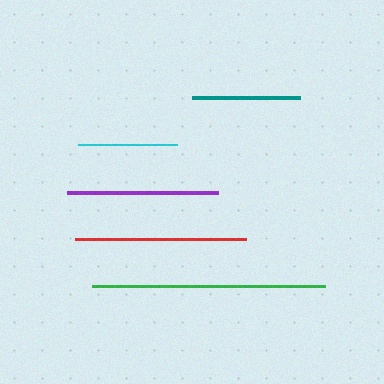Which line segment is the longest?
The green line is the longest at approximately 233 pixels.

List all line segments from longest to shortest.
From longest to shortest: green, red, purple, teal, cyan.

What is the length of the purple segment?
The purple segment is approximately 151 pixels long.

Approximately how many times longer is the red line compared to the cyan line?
The red line is approximately 1.7 times the length of the cyan line.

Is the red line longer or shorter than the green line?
The green line is longer than the red line.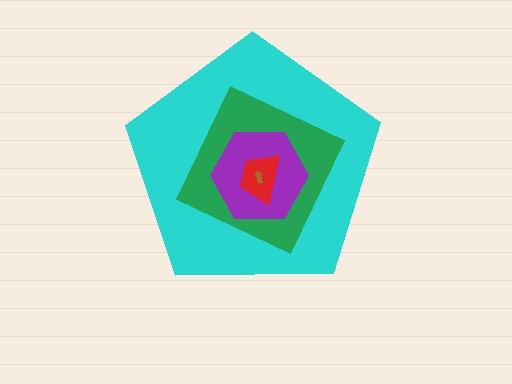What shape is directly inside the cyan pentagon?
The green diamond.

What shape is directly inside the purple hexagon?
The red trapezoid.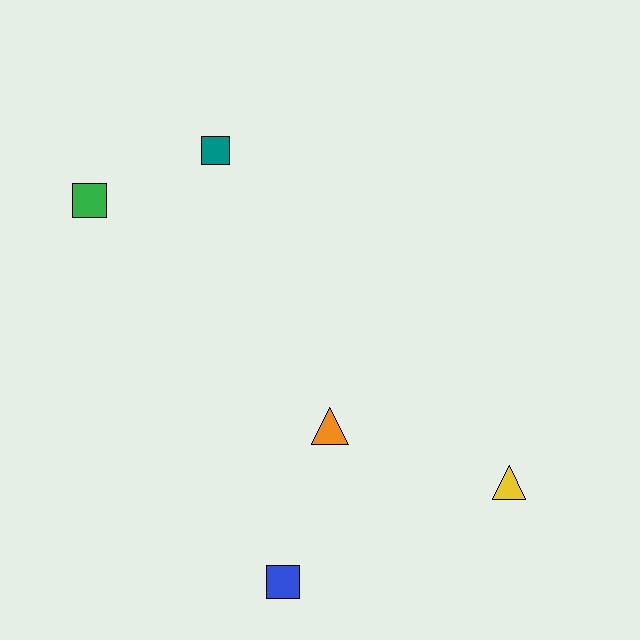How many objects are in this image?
There are 5 objects.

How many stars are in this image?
There are no stars.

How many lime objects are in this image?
There are no lime objects.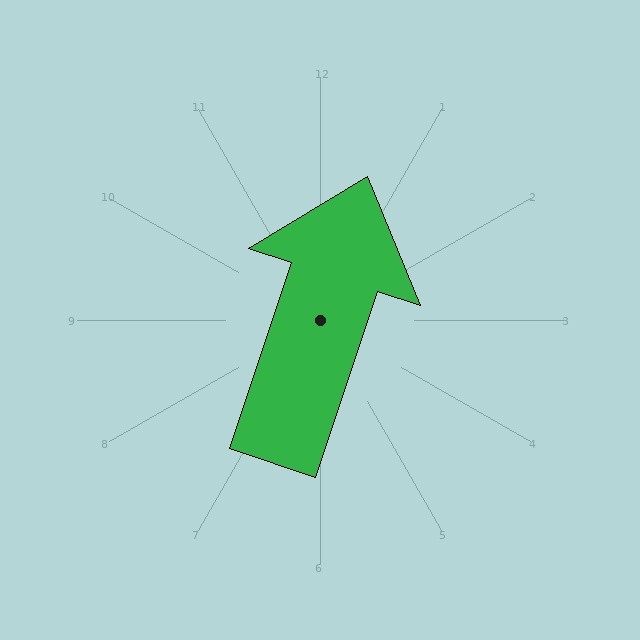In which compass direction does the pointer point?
North.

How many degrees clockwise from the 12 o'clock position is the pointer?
Approximately 18 degrees.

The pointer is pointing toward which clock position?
Roughly 1 o'clock.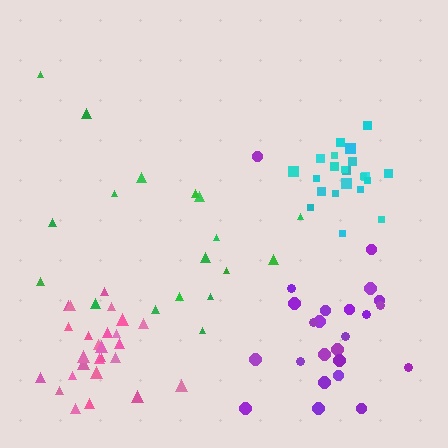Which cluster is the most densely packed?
Cyan.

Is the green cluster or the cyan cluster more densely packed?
Cyan.